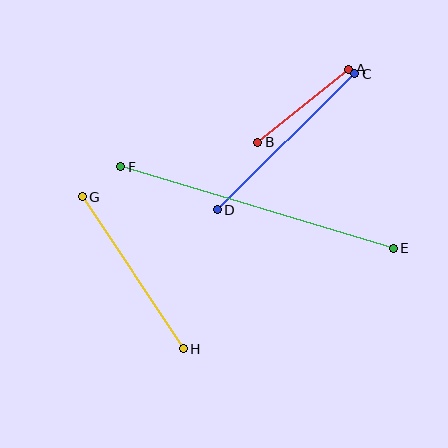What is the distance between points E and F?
The distance is approximately 284 pixels.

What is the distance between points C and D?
The distance is approximately 193 pixels.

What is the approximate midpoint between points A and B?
The midpoint is at approximately (303, 106) pixels.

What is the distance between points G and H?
The distance is approximately 183 pixels.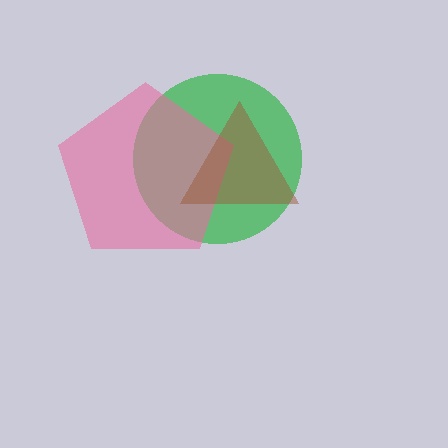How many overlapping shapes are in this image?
There are 3 overlapping shapes in the image.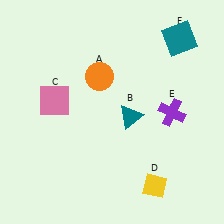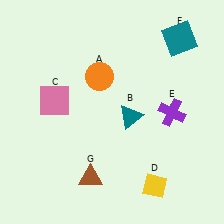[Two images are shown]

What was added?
A brown triangle (G) was added in Image 2.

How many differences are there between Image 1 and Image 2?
There is 1 difference between the two images.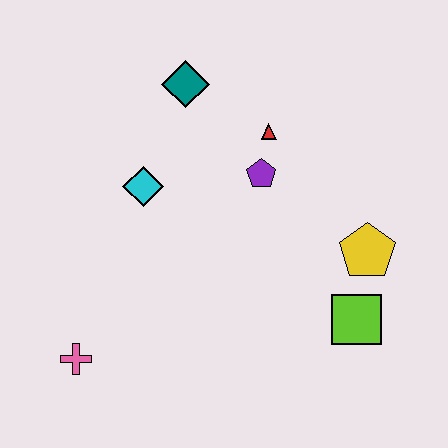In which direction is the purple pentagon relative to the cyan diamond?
The purple pentagon is to the right of the cyan diamond.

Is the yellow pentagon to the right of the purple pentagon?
Yes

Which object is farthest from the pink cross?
The yellow pentagon is farthest from the pink cross.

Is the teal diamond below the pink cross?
No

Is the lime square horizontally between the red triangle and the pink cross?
No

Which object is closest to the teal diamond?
The red triangle is closest to the teal diamond.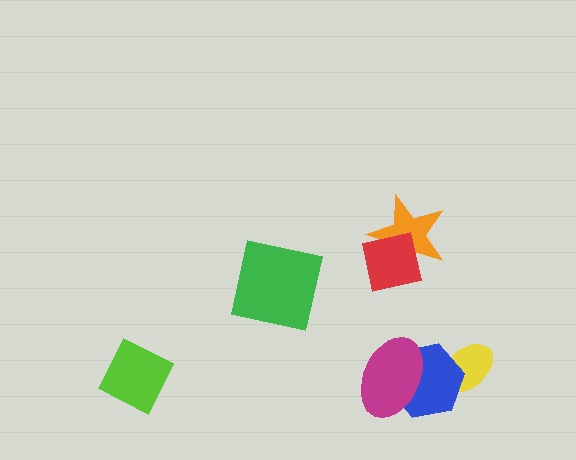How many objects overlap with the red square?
1 object overlaps with the red square.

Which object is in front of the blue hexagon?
The magenta ellipse is in front of the blue hexagon.